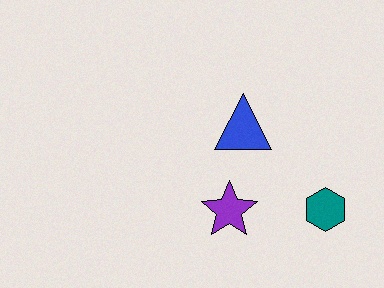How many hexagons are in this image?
There is 1 hexagon.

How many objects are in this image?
There are 3 objects.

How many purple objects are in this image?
There is 1 purple object.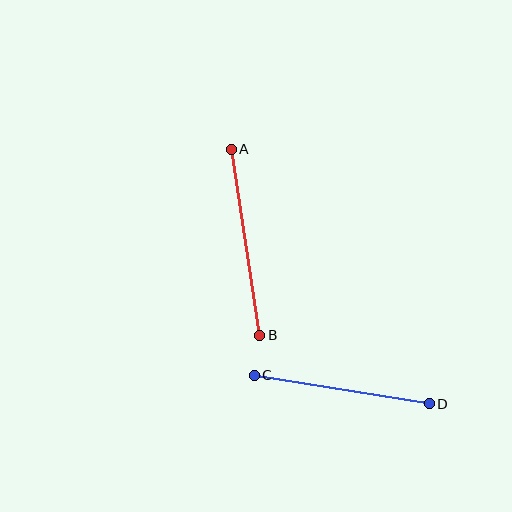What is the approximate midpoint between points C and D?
The midpoint is at approximately (342, 389) pixels.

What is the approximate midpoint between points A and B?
The midpoint is at approximately (245, 242) pixels.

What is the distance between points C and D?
The distance is approximately 177 pixels.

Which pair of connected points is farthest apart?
Points A and B are farthest apart.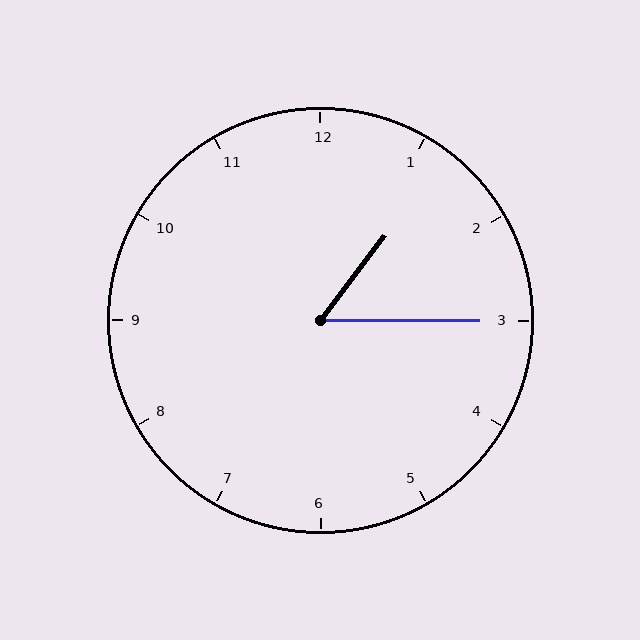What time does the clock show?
1:15.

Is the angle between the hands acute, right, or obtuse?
It is acute.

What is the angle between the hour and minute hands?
Approximately 52 degrees.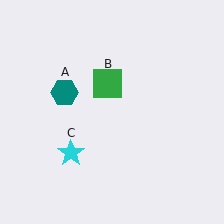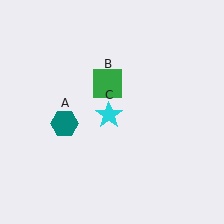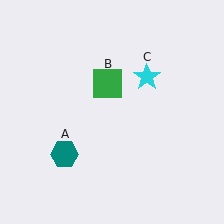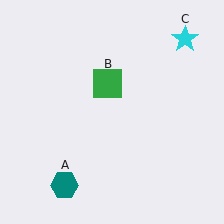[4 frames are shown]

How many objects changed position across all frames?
2 objects changed position: teal hexagon (object A), cyan star (object C).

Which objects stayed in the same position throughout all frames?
Green square (object B) remained stationary.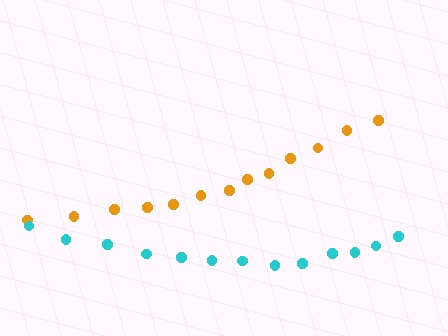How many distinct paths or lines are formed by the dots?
There are 2 distinct paths.